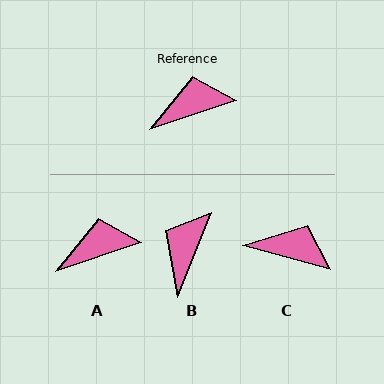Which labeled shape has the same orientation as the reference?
A.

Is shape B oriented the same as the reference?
No, it is off by about 50 degrees.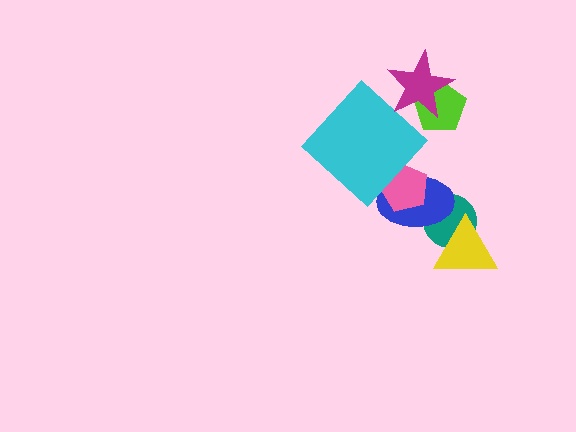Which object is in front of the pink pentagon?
The cyan diamond is in front of the pink pentagon.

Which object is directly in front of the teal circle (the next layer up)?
The blue ellipse is directly in front of the teal circle.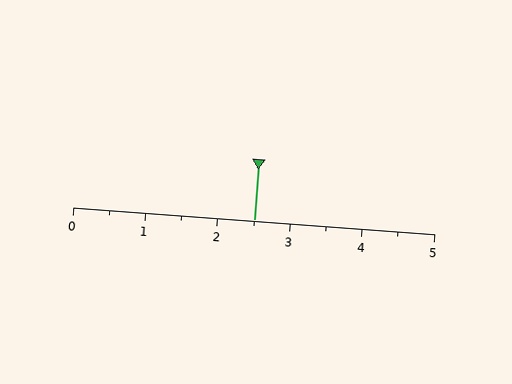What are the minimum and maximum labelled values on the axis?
The axis runs from 0 to 5.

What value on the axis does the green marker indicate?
The marker indicates approximately 2.5.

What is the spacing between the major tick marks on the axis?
The major ticks are spaced 1 apart.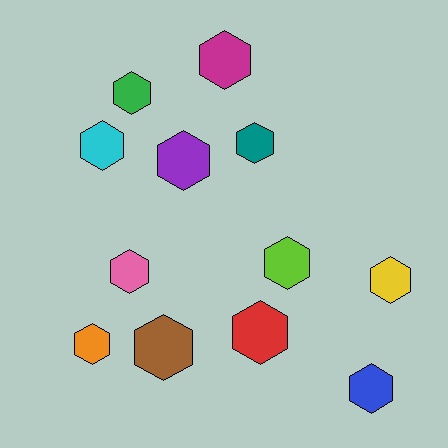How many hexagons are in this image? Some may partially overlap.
There are 12 hexagons.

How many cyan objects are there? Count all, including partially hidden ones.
There is 1 cyan object.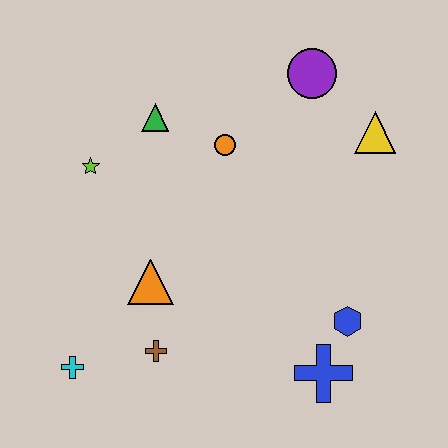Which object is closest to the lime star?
The green triangle is closest to the lime star.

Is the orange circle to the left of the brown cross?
No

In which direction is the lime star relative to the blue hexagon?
The lime star is to the left of the blue hexagon.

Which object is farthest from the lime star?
The blue cross is farthest from the lime star.